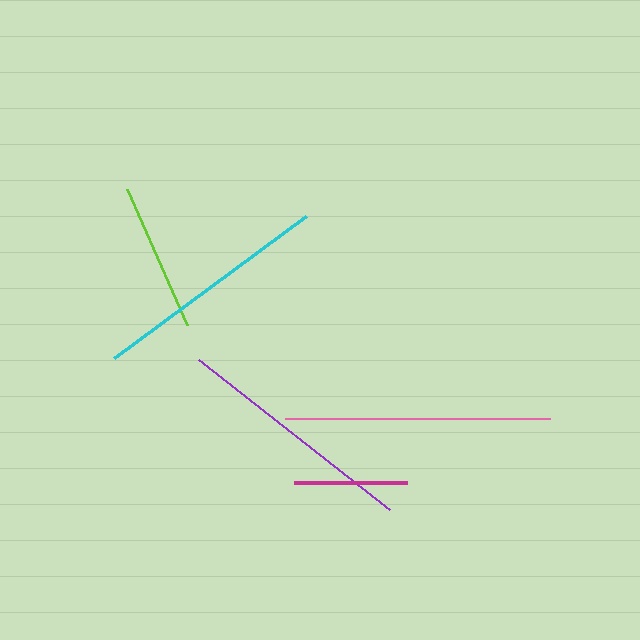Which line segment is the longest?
The pink line is the longest at approximately 265 pixels.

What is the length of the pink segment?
The pink segment is approximately 265 pixels long.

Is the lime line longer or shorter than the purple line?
The purple line is longer than the lime line.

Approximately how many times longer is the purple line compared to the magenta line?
The purple line is approximately 2.1 times the length of the magenta line.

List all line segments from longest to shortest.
From longest to shortest: pink, purple, cyan, lime, magenta.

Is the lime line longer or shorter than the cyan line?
The cyan line is longer than the lime line.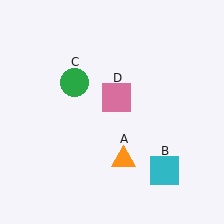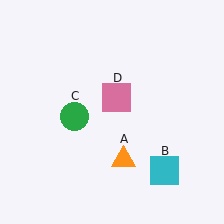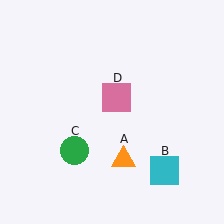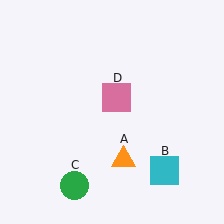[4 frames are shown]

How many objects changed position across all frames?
1 object changed position: green circle (object C).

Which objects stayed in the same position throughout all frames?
Orange triangle (object A) and cyan square (object B) and pink square (object D) remained stationary.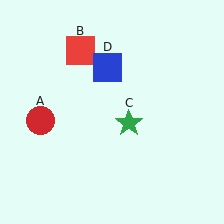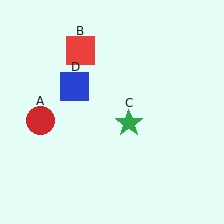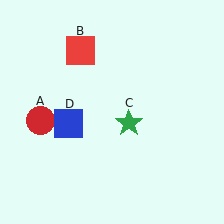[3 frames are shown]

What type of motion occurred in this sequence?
The blue square (object D) rotated counterclockwise around the center of the scene.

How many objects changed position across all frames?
1 object changed position: blue square (object D).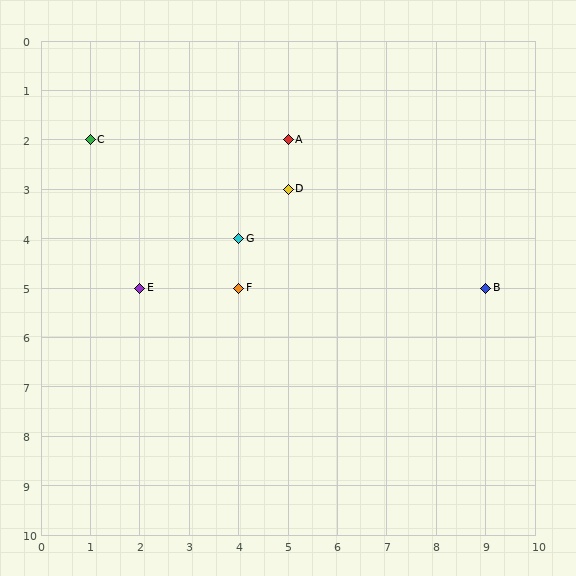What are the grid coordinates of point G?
Point G is at grid coordinates (4, 4).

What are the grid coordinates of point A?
Point A is at grid coordinates (5, 2).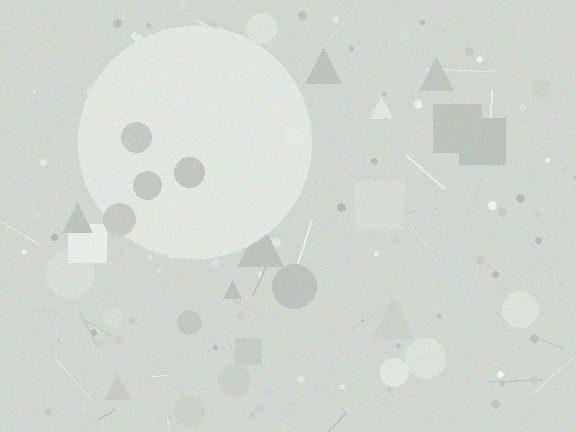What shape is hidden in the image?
A circle is hidden in the image.